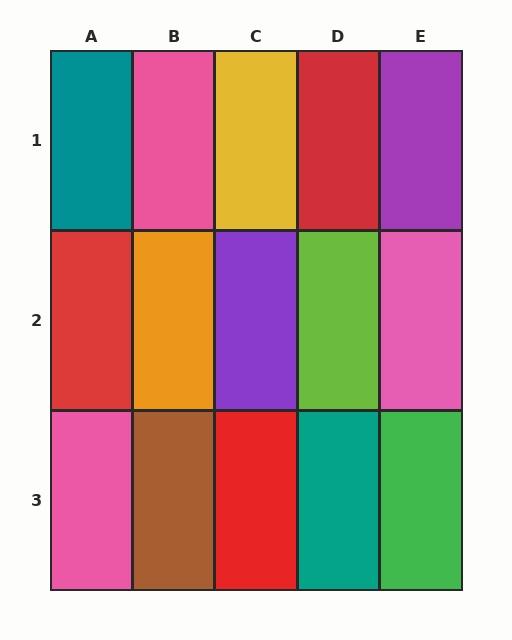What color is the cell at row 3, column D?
Teal.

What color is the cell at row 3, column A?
Pink.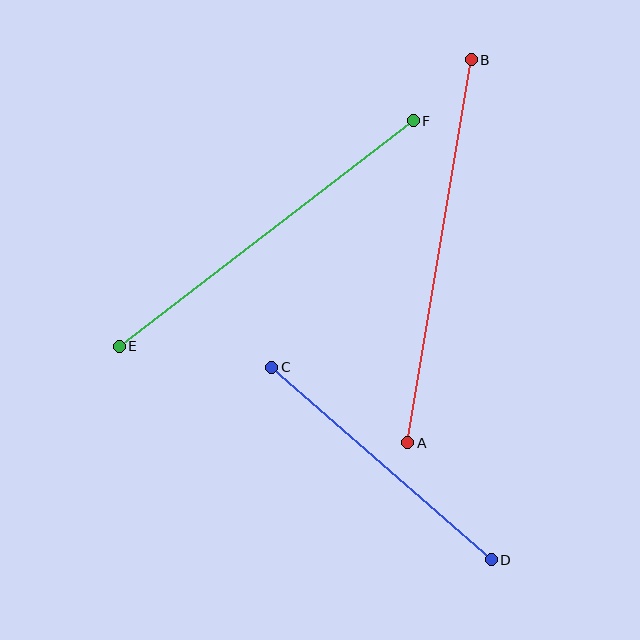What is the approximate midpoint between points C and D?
The midpoint is at approximately (382, 463) pixels.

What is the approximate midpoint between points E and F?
The midpoint is at approximately (266, 234) pixels.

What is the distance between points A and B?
The distance is approximately 389 pixels.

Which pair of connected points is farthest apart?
Points A and B are farthest apart.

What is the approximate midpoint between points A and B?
The midpoint is at approximately (440, 251) pixels.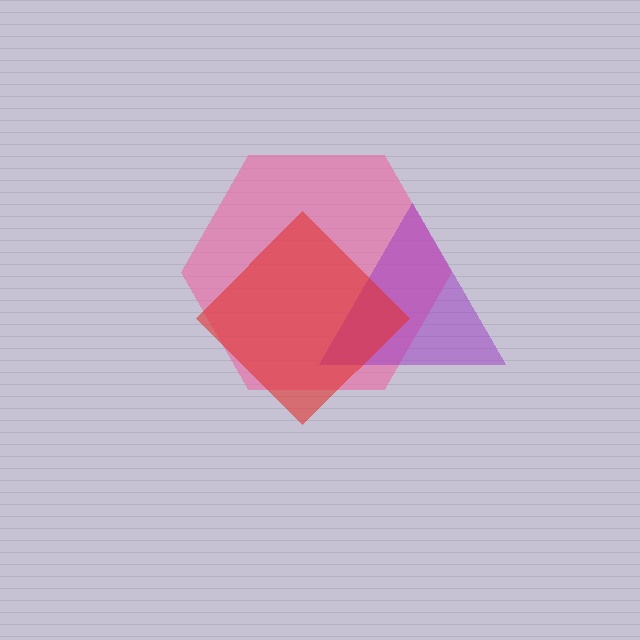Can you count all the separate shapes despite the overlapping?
Yes, there are 3 separate shapes.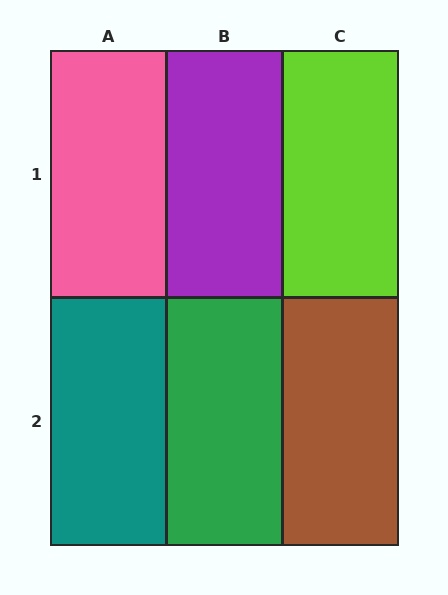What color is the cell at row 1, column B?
Purple.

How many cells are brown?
1 cell is brown.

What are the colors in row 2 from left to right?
Teal, green, brown.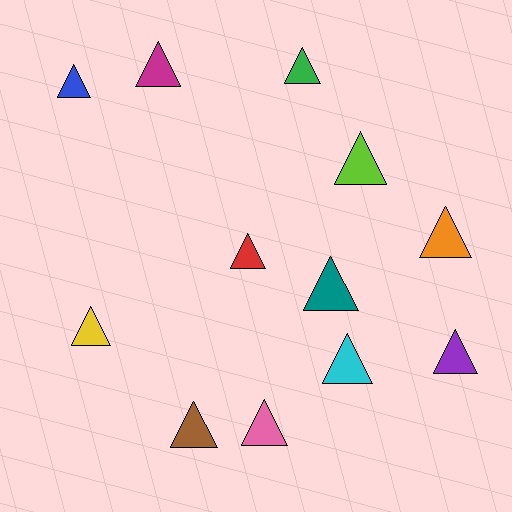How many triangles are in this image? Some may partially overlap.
There are 12 triangles.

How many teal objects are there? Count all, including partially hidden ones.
There is 1 teal object.